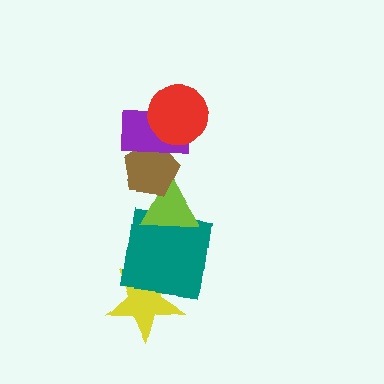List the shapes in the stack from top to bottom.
From top to bottom: the red circle, the purple rectangle, the brown pentagon, the lime triangle, the teal square, the yellow star.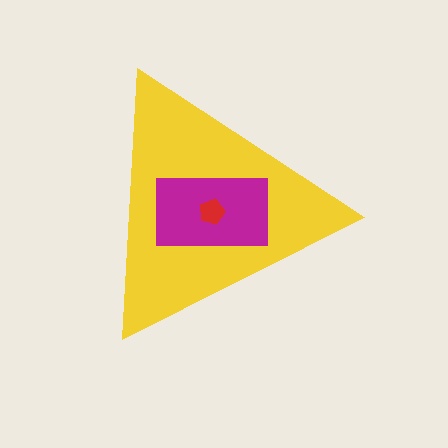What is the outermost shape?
The yellow triangle.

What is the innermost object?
The red pentagon.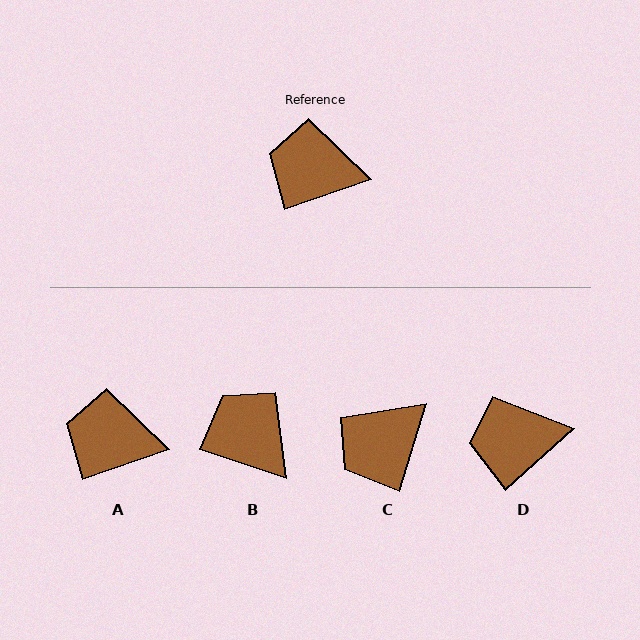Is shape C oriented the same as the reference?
No, it is off by about 53 degrees.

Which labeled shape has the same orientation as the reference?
A.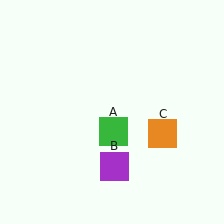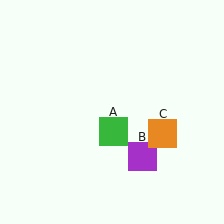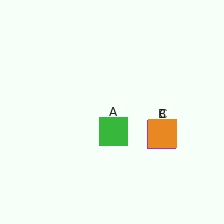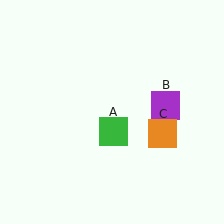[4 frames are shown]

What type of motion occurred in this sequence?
The purple square (object B) rotated counterclockwise around the center of the scene.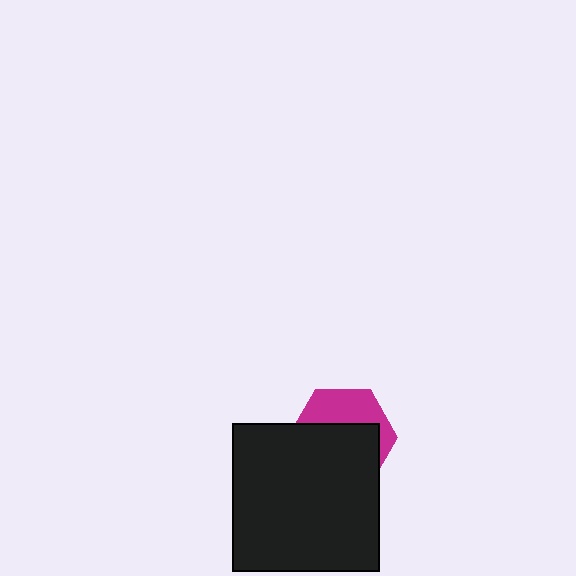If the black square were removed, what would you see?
You would see the complete magenta hexagon.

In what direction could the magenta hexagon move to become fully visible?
The magenta hexagon could move up. That would shift it out from behind the black square entirely.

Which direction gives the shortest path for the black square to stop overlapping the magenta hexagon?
Moving down gives the shortest separation.